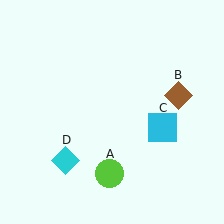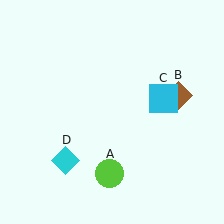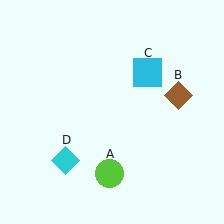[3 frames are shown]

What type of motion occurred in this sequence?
The cyan square (object C) rotated counterclockwise around the center of the scene.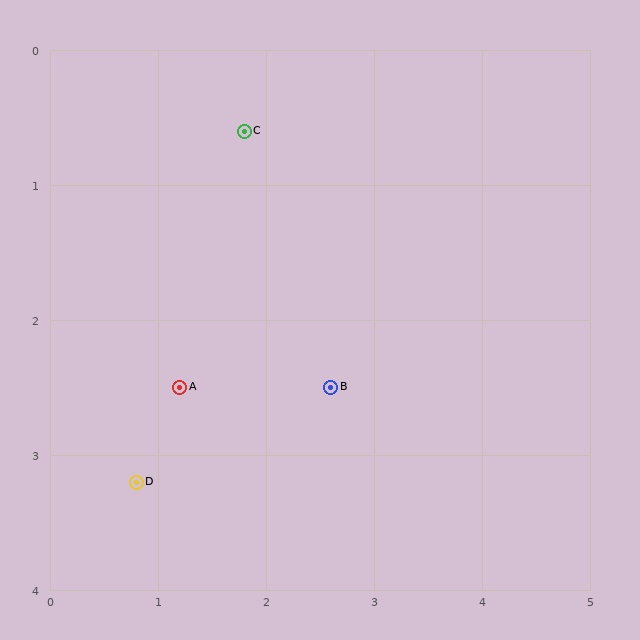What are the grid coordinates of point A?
Point A is at approximately (1.2, 2.5).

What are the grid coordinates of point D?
Point D is at approximately (0.8, 3.2).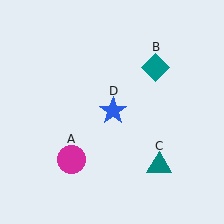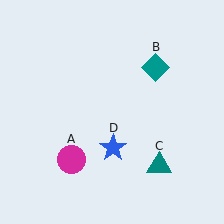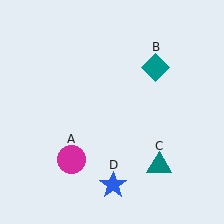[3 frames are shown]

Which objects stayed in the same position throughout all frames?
Magenta circle (object A) and teal diamond (object B) and teal triangle (object C) remained stationary.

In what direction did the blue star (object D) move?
The blue star (object D) moved down.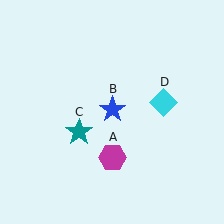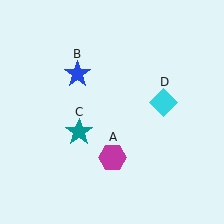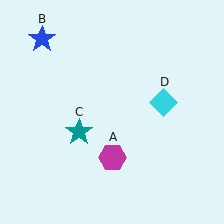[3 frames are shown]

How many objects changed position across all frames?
1 object changed position: blue star (object B).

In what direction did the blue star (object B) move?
The blue star (object B) moved up and to the left.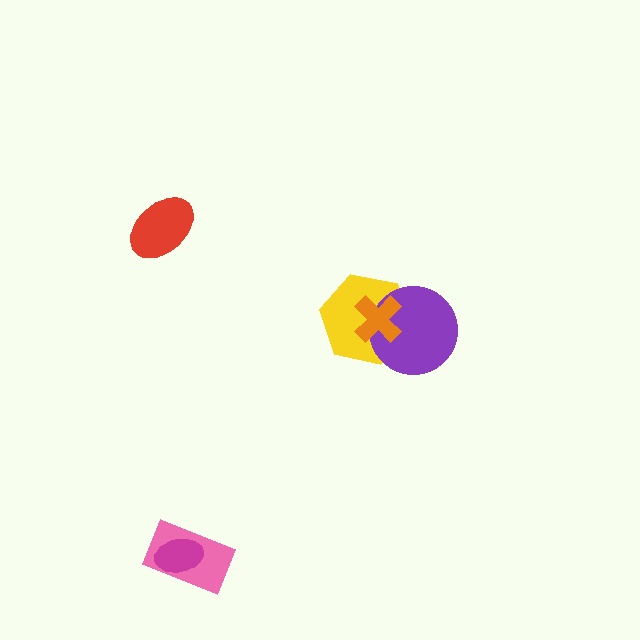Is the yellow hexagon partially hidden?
Yes, it is partially covered by another shape.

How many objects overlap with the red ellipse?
0 objects overlap with the red ellipse.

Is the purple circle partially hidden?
Yes, it is partially covered by another shape.